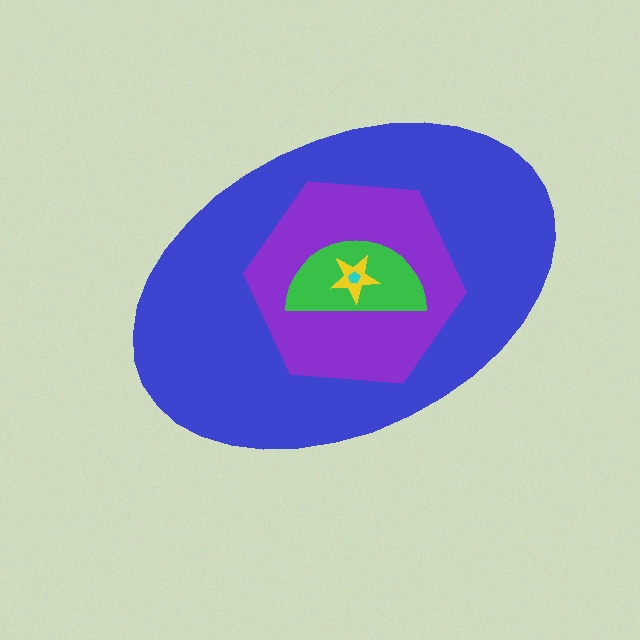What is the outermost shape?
The blue ellipse.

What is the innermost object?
The cyan pentagon.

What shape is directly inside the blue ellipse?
The purple hexagon.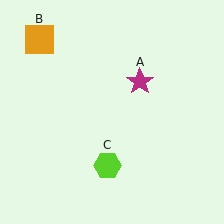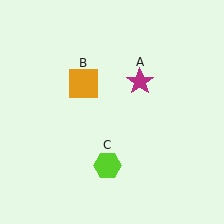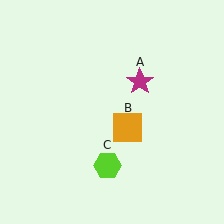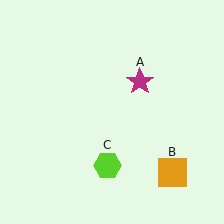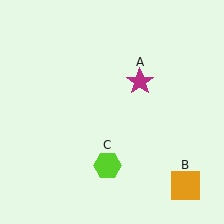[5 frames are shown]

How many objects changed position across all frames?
1 object changed position: orange square (object B).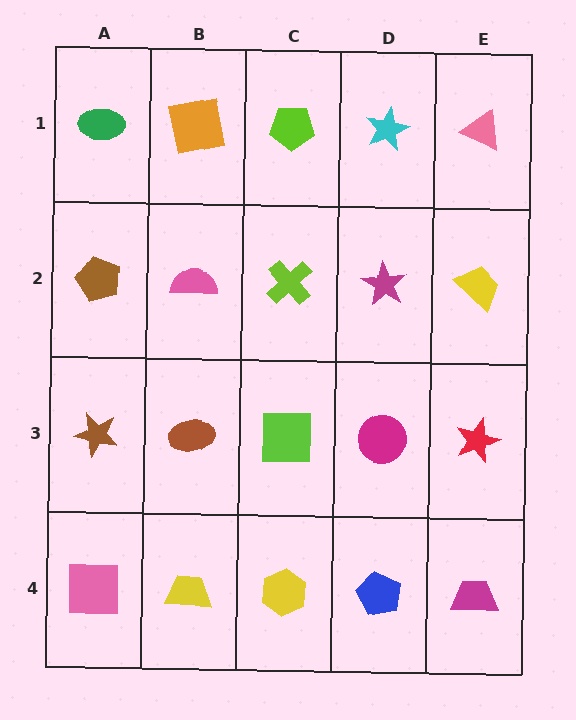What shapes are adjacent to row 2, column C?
A lime pentagon (row 1, column C), a lime square (row 3, column C), a pink semicircle (row 2, column B), a magenta star (row 2, column D).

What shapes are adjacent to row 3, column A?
A brown pentagon (row 2, column A), a pink square (row 4, column A), a brown ellipse (row 3, column B).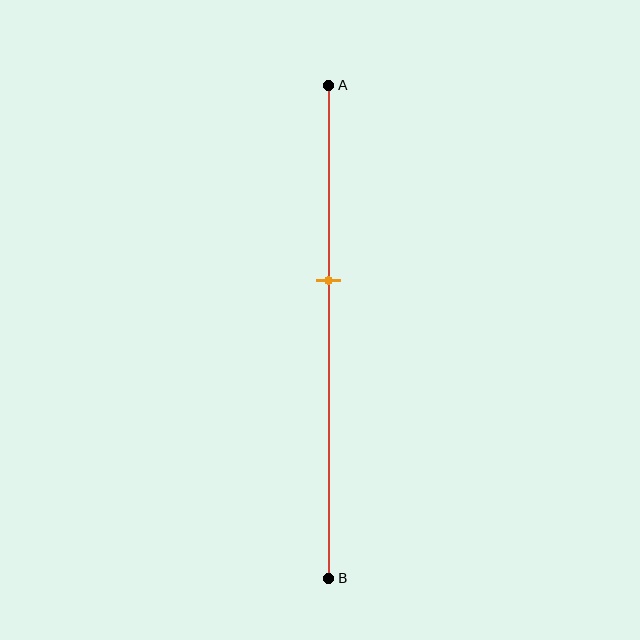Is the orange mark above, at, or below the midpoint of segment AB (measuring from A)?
The orange mark is above the midpoint of segment AB.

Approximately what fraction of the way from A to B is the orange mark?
The orange mark is approximately 40% of the way from A to B.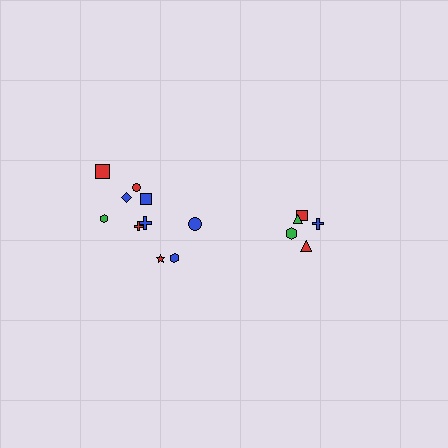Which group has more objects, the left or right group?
The left group.